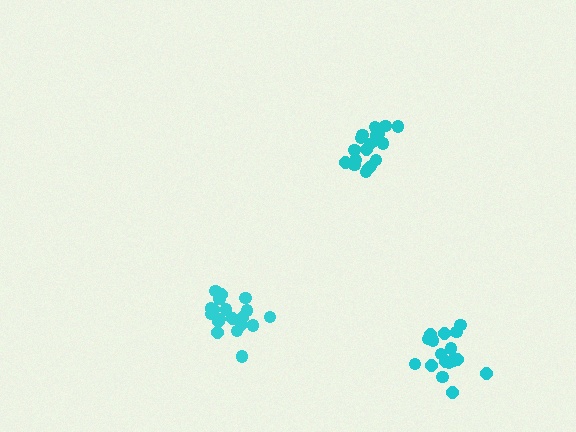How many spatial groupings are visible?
There are 3 spatial groupings.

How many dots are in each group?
Group 1: 20 dots, Group 2: 20 dots, Group 3: 18 dots (58 total).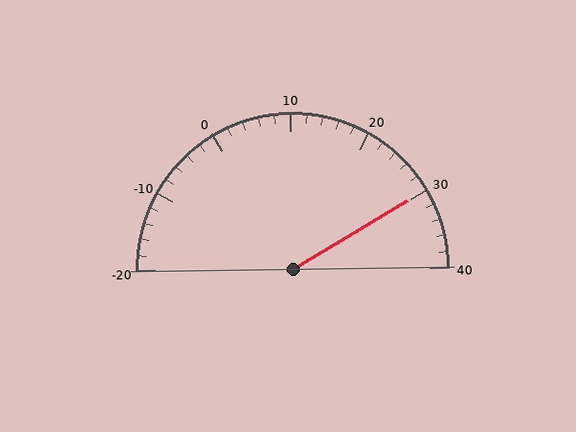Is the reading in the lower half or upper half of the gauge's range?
The reading is in the upper half of the range (-20 to 40).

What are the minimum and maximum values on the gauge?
The gauge ranges from -20 to 40.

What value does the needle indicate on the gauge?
The needle indicates approximately 30.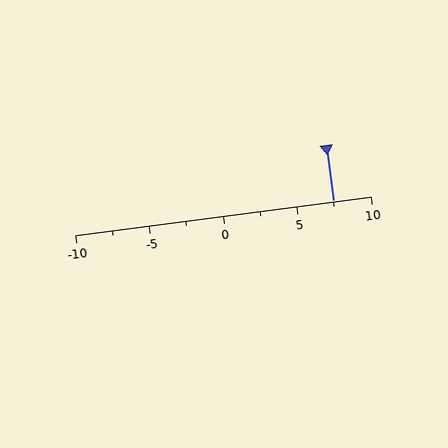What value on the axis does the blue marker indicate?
The marker indicates approximately 7.5.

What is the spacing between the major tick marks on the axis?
The major ticks are spaced 5 apart.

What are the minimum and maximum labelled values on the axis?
The axis runs from -10 to 10.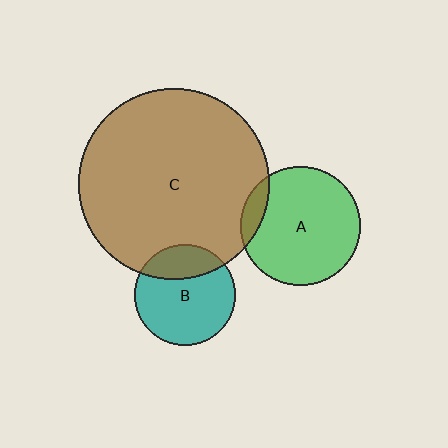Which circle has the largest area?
Circle C (brown).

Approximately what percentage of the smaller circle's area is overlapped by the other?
Approximately 10%.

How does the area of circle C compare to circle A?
Approximately 2.6 times.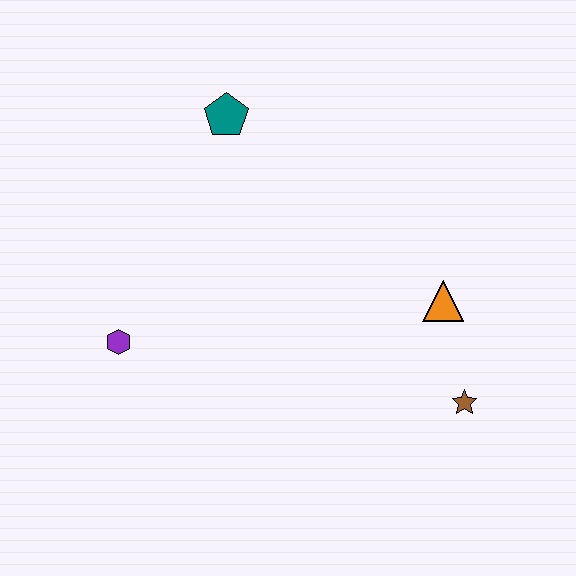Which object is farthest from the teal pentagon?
The brown star is farthest from the teal pentagon.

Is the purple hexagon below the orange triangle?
Yes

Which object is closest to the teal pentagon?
The purple hexagon is closest to the teal pentagon.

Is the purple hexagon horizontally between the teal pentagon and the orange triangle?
No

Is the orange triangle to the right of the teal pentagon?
Yes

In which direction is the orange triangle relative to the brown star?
The orange triangle is above the brown star.